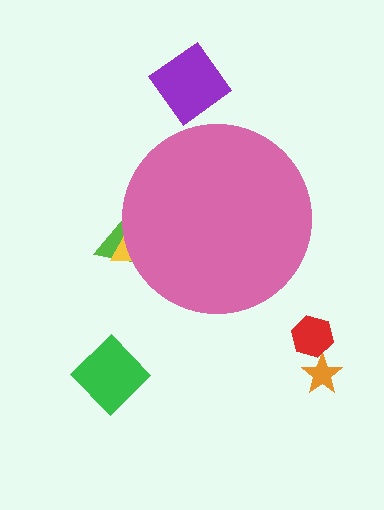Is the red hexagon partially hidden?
No, the red hexagon is fully visible.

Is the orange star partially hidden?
No, the orange star is fully visible.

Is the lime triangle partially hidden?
Yes, the lime triangle is partially hidden behind the pink circle.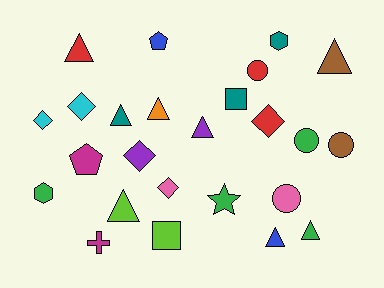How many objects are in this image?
There are 25 objects.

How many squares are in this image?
There are 2 squares.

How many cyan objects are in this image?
There are 2 cyan objects.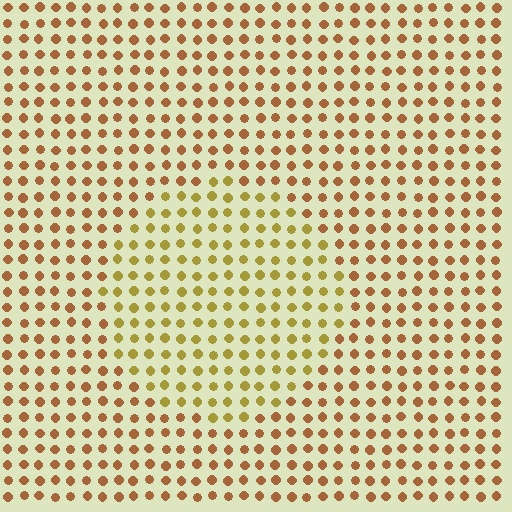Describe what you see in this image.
The image is filled with small brown elements in a uniform arrangement. A circle-shaped region is visible where the elements are tinted to a slightly different hue, forming a subtle color boundary.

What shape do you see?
I see a circle.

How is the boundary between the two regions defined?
The boundary is defined purely by a slight shift in hue (about 29 degrees). Spacing, size, and orientation are identical on both sides.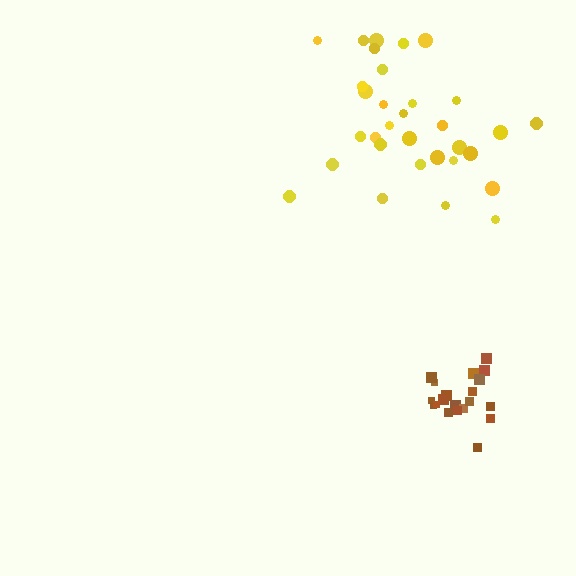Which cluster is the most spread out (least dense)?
Yellow.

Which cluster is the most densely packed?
Brown.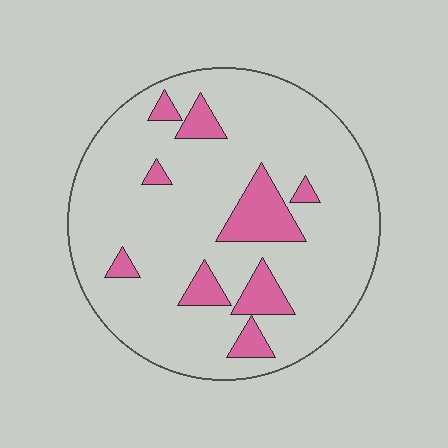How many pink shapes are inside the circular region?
9.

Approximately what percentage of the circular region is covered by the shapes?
Approximately 15%.